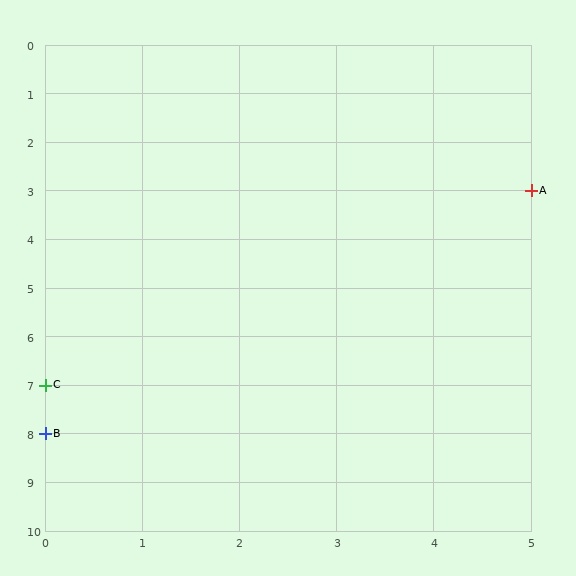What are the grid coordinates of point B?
Point B is at grid coordinates (0, 8).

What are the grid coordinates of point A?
Point A is at grid coordinates (5, 3).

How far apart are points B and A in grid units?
Points B and A are 5 columns and 5 rows apart (about 7.1 grid units diagonally).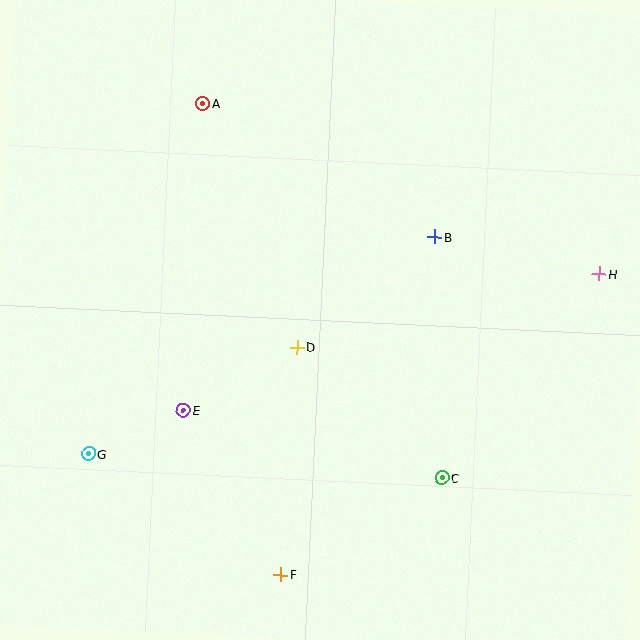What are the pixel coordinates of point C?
Point C is at (442, 478).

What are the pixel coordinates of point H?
Point H is at (599, 274).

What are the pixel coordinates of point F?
Point F is at (280, 574).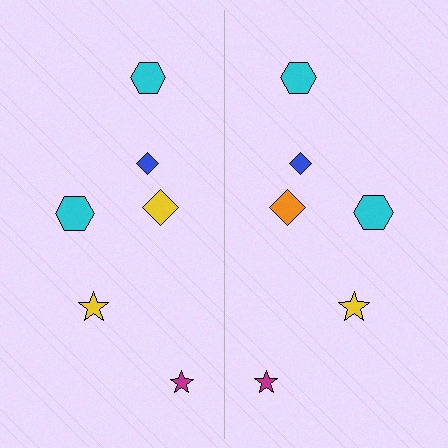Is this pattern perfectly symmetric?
No, the pattern is not perfectly symmetric. The orange diamond on the right side breaks the symmetry — its mirror counterpart is yellow.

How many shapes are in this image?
There are 12 shapes in this image.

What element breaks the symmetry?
The orange diamond on the right side breaks the symmetry — its mirror counterpart is yellow.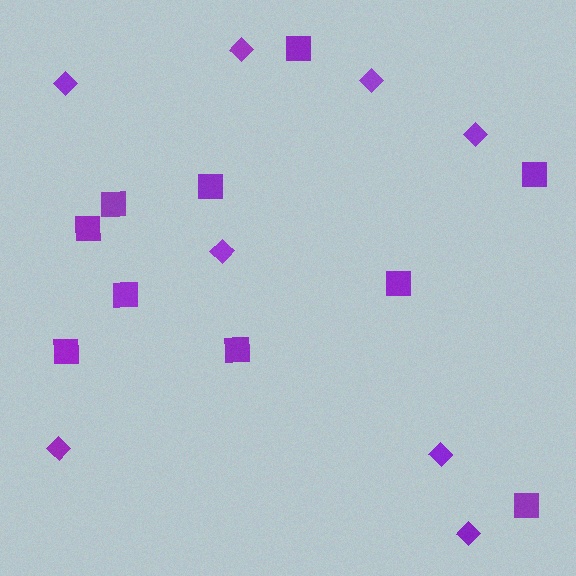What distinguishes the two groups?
There are 2 groups: one group of diamonds (8) and one group of squares (10).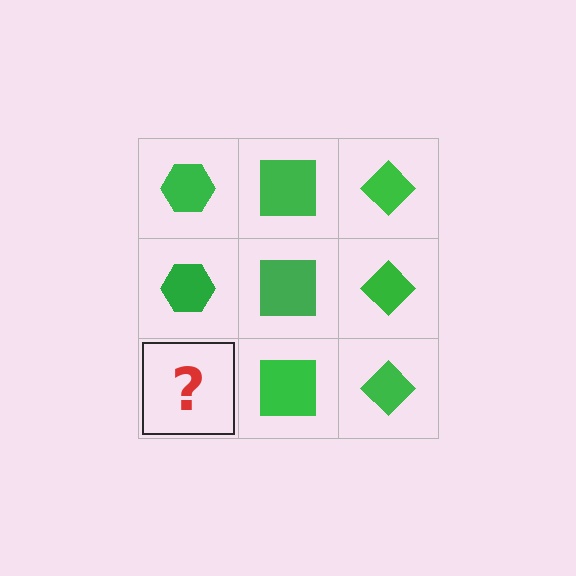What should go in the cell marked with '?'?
The missing cell should contain a green hexagon.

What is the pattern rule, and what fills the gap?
The rule is that each column has a consistent shape. The gap should be filled with a green hexagon.